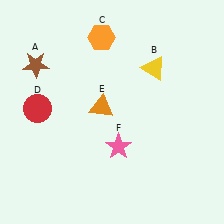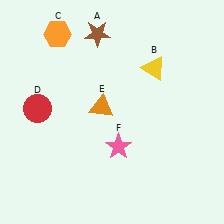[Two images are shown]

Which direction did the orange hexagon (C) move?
The orange hexagon (C) moved left.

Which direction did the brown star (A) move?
The brown star (A) moved right.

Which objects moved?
The objects that moved are: the brown star (A), the orange hexagon (C).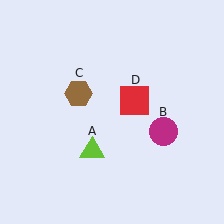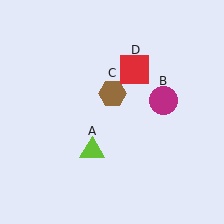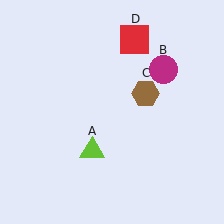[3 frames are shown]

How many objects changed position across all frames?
3 objects changed position: magenta circle (object B), brown hexagon (object C), red square (object D).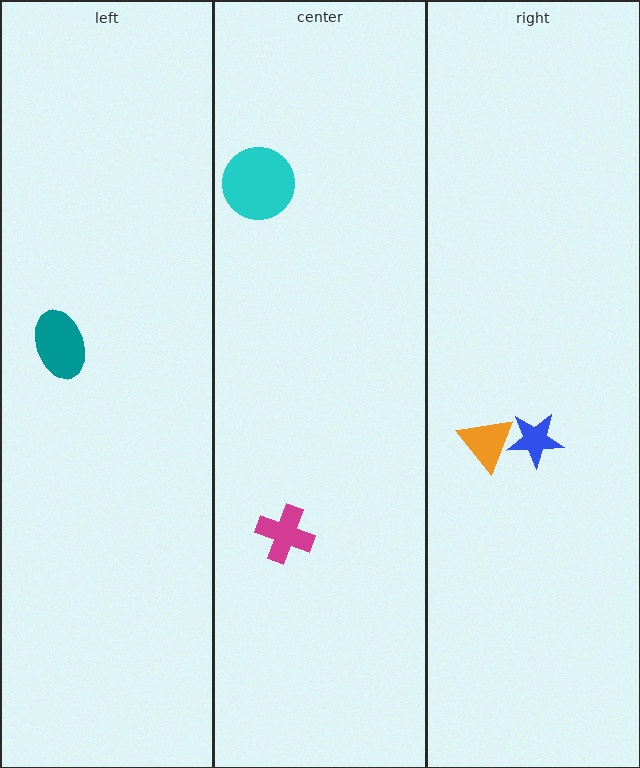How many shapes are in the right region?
2.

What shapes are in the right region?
The blue star, the orange triangle.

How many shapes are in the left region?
1.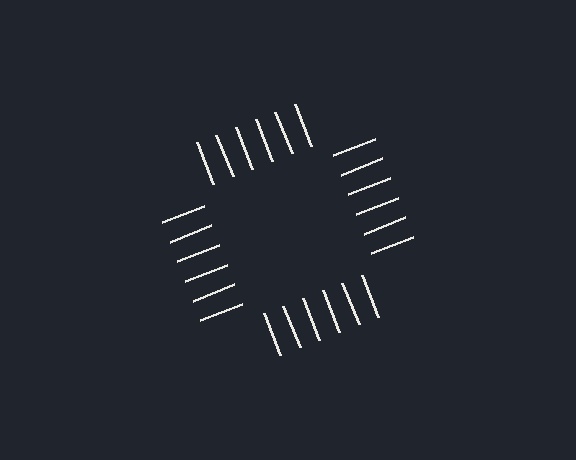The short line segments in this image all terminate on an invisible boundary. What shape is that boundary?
An illusory square — the line segments terminate on its edges but no continuous stroke is drawn.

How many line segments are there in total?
24 — 6 along each of the 4 edges.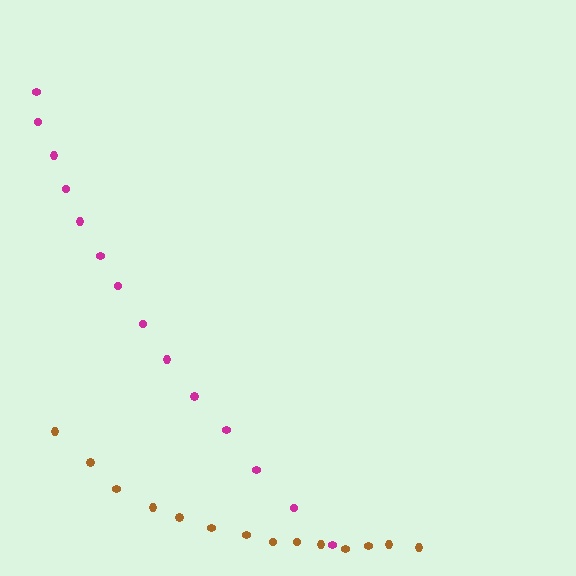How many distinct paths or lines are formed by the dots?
There are 2 distinct paths.